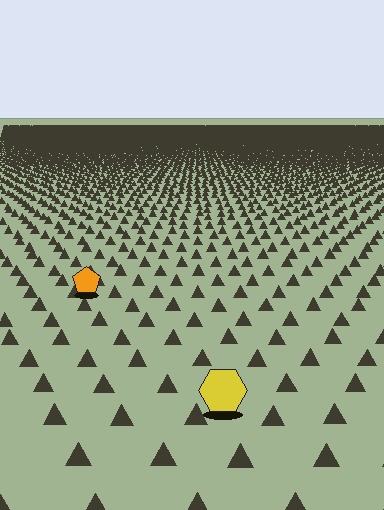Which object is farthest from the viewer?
The orange pentagon is farthest from the viewer. It appears smaller and the ground texture around it is denser.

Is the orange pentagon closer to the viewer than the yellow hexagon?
No. The yellow hexagon is closer — you can tell from the texture gradient: the ground texture is coarser near it.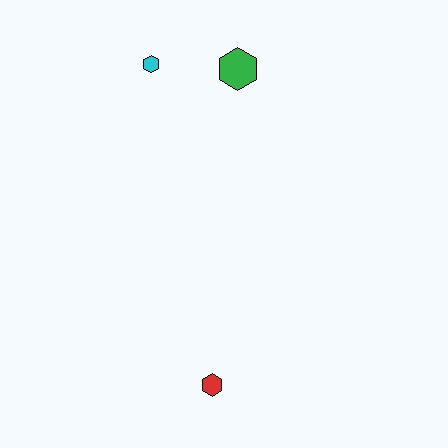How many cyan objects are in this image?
There is 1 cyan object.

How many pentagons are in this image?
There are no pentagons.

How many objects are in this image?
There are 3 objects.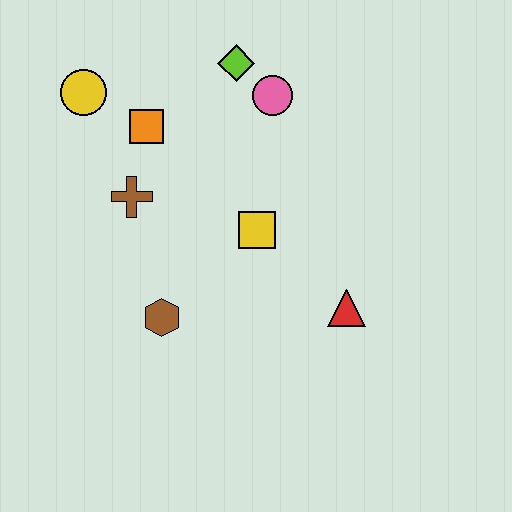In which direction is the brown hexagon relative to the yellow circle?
The brown hexagon is below the yellow circle.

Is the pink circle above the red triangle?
Yes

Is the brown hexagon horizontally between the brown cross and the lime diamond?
Yes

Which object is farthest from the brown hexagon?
The lime diamond is farthest from the brown hexagon.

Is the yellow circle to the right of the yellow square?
No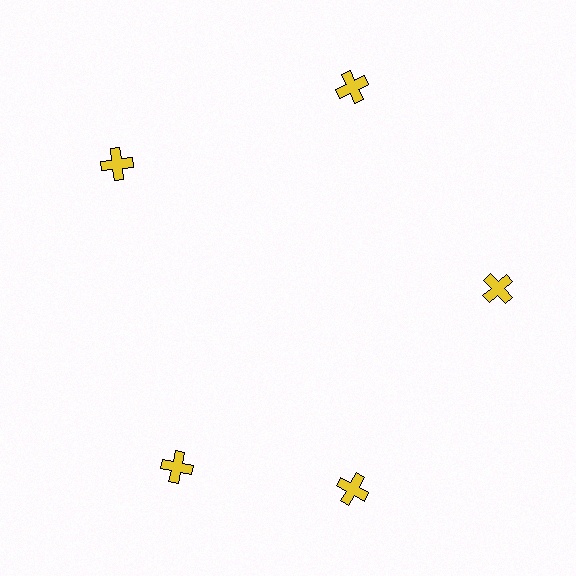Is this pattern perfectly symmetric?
No. The 5 yellow crosses are arranged in a ring, but one element near the 8 o'clock position is rotated out of alignment along the ring, breaking the 5-fold rotational symmetry.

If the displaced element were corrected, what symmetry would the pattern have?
It would have 5-fold rotational symmetry — the pattern would map onto itself every 72 degrees.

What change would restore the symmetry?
The symmetry would be restored by rotating it back into even spacing with its neighbors so that all 5 crosses sit at equal angles and equal distance from the center.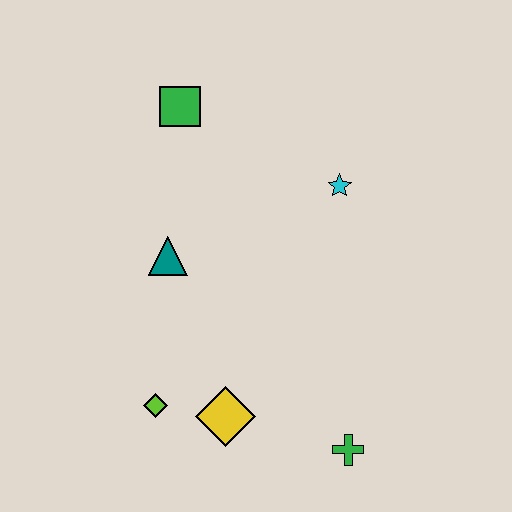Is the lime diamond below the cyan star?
Yes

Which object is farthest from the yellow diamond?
The green square is farthest from the yellow diamond.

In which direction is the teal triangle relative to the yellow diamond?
The teal triangle is above the yellow diamond.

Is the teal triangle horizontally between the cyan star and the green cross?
No